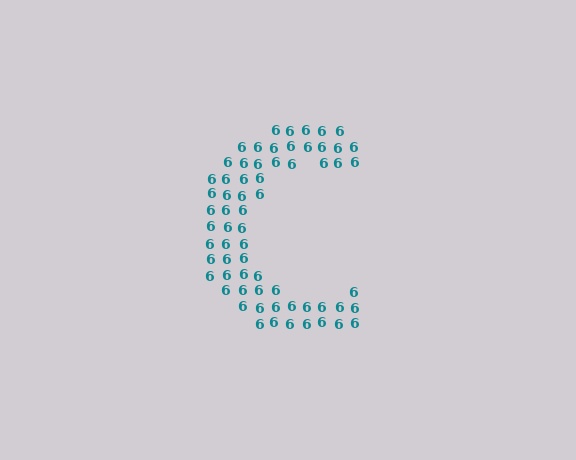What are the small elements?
The small elements are digit 6's.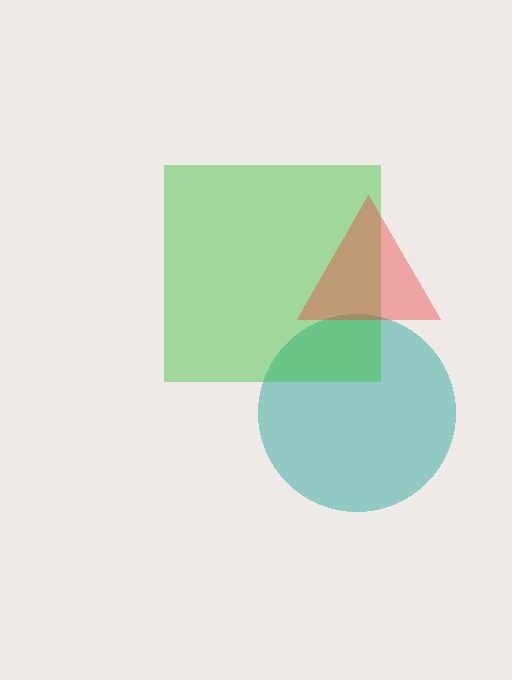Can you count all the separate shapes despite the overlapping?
Yes, there are 3 separate shapes.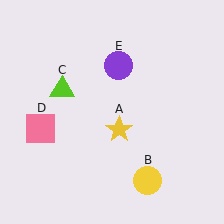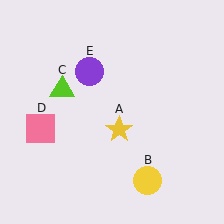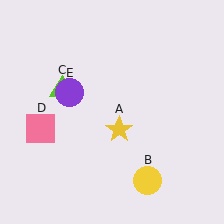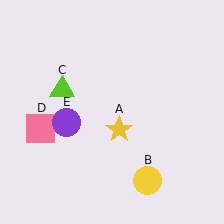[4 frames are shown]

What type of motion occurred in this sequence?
The purple circle (object E) rotated counterclockwise around the center of the scene.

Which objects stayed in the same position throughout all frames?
Yellow star (object A) and yellow circle (object B) and lime triangle (object C) and pink square (object D) remained stationary.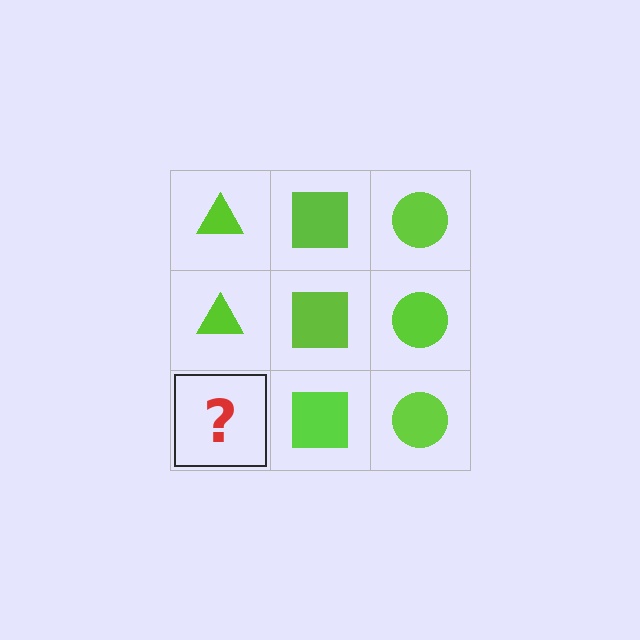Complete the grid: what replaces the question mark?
The question mark should be replaced with a lime triangle.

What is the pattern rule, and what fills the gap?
The rule is that each column has a consistent shape. The gap should be filled with a lime triangle.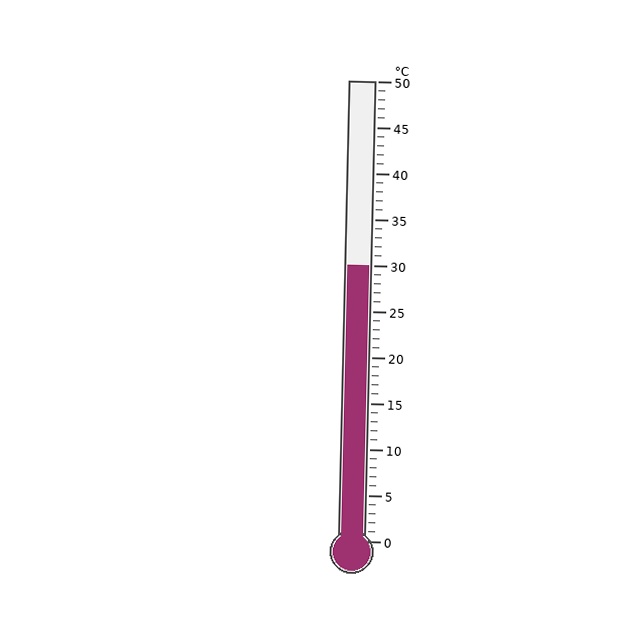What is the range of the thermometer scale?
The thermometer scale ranges from 0°C to 50°C.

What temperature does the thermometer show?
The thermometer shows approximately 30°C.